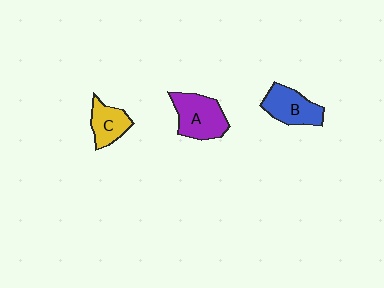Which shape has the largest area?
Shape A (purple).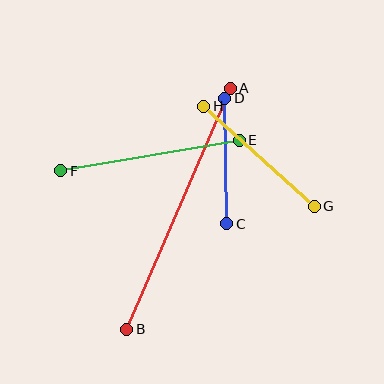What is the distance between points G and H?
The distance is approximately 149 pixels.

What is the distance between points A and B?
The distance is approximately 262 pixels.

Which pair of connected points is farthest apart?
Points A and B are farthest apart.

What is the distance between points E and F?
The distance is approximately 181 pixels.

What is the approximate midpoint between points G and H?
The midpoint is at approximately (259, 156) pixels.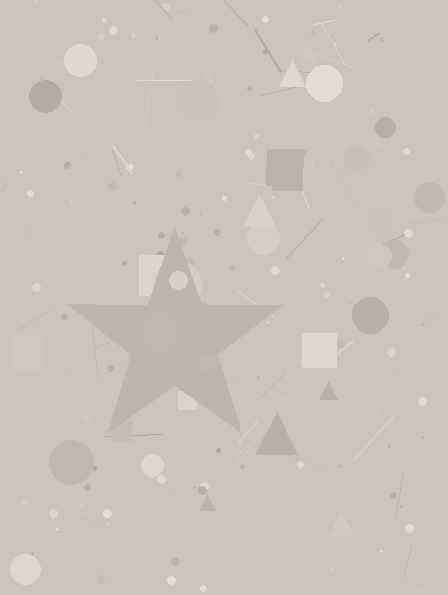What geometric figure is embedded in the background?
A star is embedded in the background.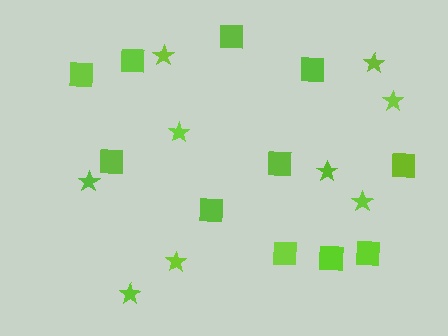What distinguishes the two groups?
There are 2 groups: one group of squares (11) and one group of stars (9).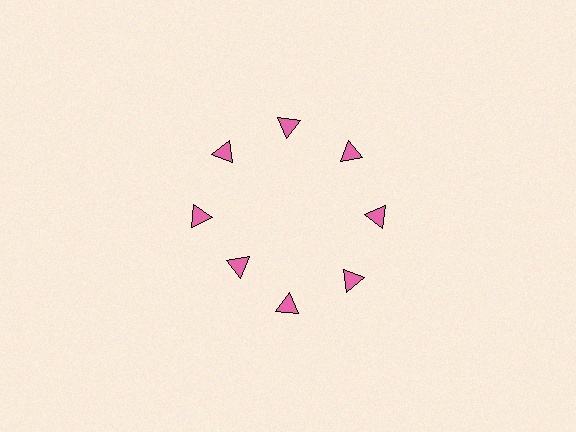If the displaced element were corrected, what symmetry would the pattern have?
It would have 8-fold rotational symmetry — the pattern would map onto itself every 45 degrees.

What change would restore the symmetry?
The symmetry would be restored by moving it outward, back onto the ring so that all 8 triangles sit at equal angles and equal distance from the center.